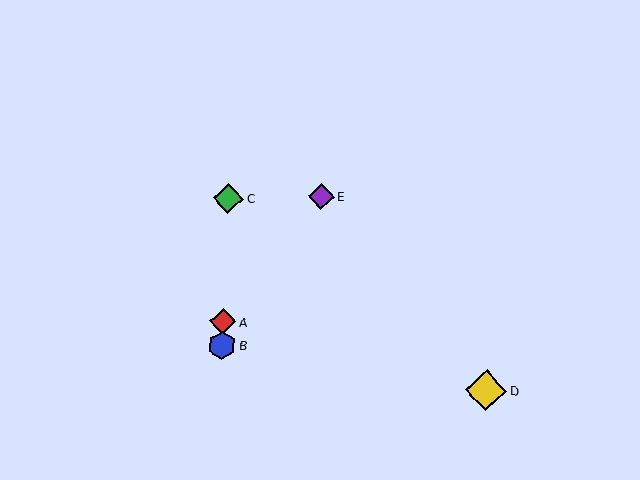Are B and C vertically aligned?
Yes, both are at x≈222.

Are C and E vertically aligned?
No, C is at x≈228 and E is at x≈321.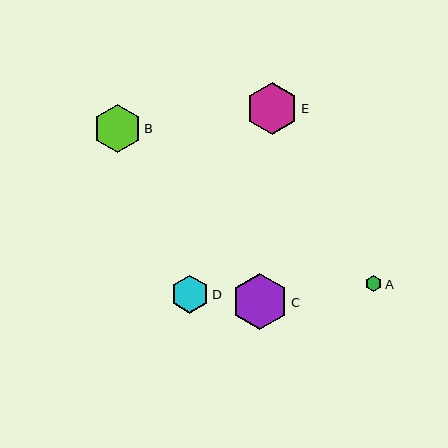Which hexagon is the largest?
Hexagon C is the largest with a size of approximately 56 pixels.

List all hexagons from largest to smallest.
From largest to smallest: C, E, B, D, A.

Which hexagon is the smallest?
Hexagon A is the smallest with a size of approximately 16 pixels.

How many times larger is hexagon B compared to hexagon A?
Hexagon B is approximately 2.9 times the size of hexagon A.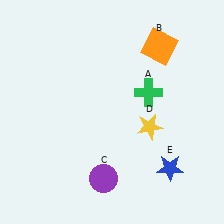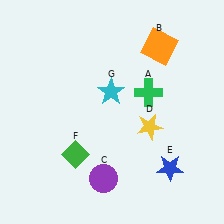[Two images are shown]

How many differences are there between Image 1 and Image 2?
There are 2 differences between the two images.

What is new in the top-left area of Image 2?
A cyan star (G) was added in the top-left area of Image 2.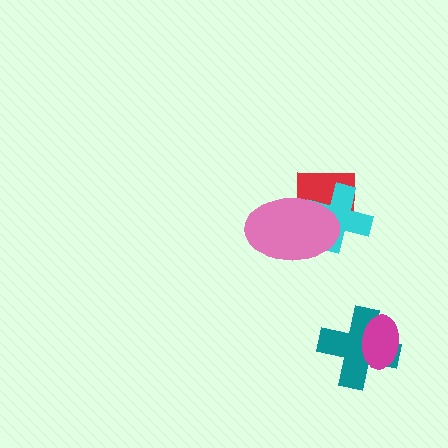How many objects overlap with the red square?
2 objects overlap with the red square.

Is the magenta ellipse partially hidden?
No, no other shape covers it.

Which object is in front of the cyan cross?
The pink ellipse is in front of the cyan cross.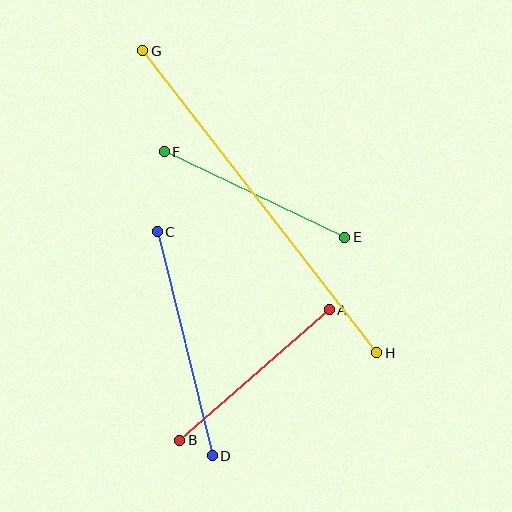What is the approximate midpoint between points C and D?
The midpoint is at approximately (185, 344) pixels.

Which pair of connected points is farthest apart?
Points G and H are farthest apart.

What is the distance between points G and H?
The distance is approximately 382 pixels.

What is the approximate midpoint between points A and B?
The midpoint is at approximately (254, 375) pixels.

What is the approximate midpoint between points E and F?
The midpoint is at approximately (255, 195) pixels.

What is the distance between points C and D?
The distance is approximately 231 pixels.